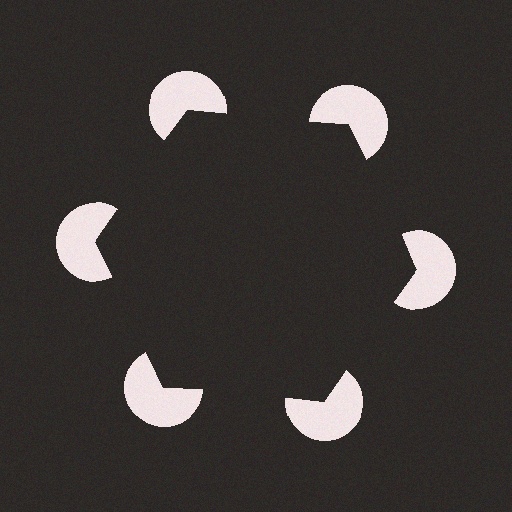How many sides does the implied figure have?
6 sides.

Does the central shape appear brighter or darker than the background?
It typically appears slightly darker than the background, even though no actual brightness change is drawn.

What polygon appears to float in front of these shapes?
An illusory hexagon — its edges are inferred from the aligned wedge cuts in the pac-man discs, not physically drawn.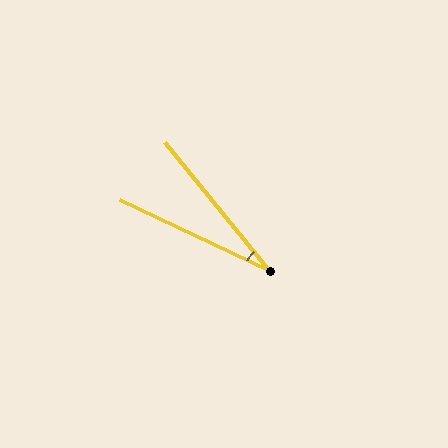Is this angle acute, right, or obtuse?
It is acute.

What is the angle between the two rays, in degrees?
Approximately 26 degrees.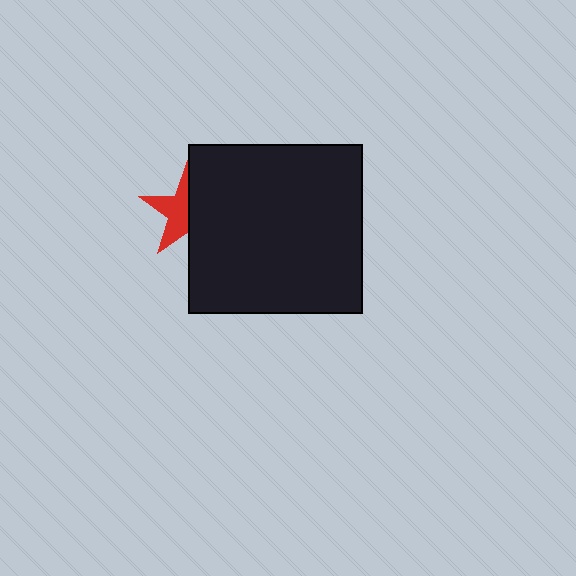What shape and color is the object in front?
The object in front is a black rectangle.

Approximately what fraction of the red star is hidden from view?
Roughly 50% of the red star is hidden behind the black rectangle.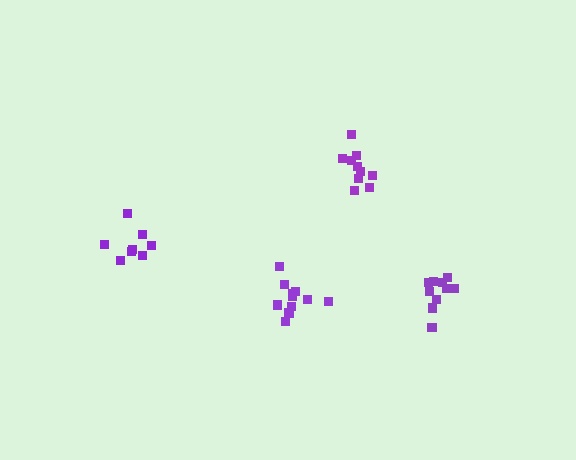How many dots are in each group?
Group 1: 8 dots, Group 2: 10 dots, Group 3: 11 dots, Group 4: 10 dots (39 total).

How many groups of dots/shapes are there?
There are 4 groups.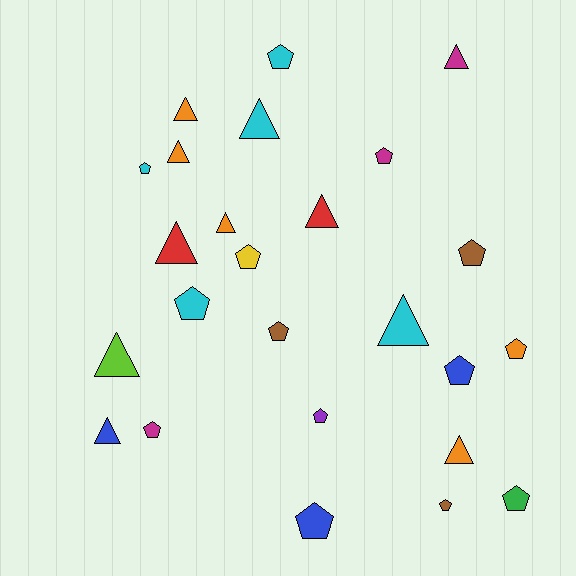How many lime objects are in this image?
There is 1 lime object.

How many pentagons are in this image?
There are 14 pentagons.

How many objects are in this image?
There are 25 objects.